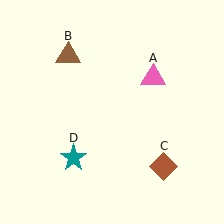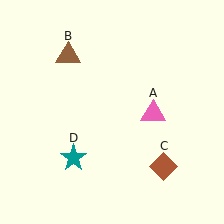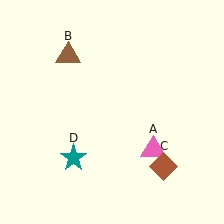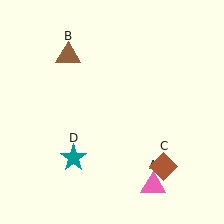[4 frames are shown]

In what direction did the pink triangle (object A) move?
The pink triangle (object A) moved down.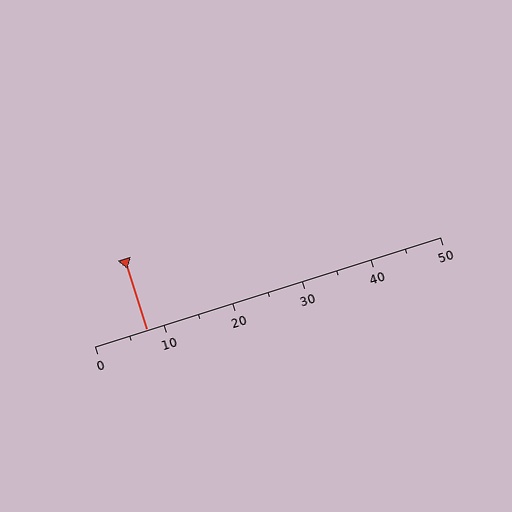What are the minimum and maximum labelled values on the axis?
The axis runs from 0 to 50.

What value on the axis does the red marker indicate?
The marker indicates approximately 7.5.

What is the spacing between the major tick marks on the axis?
The major ticks are spaced 10 apart.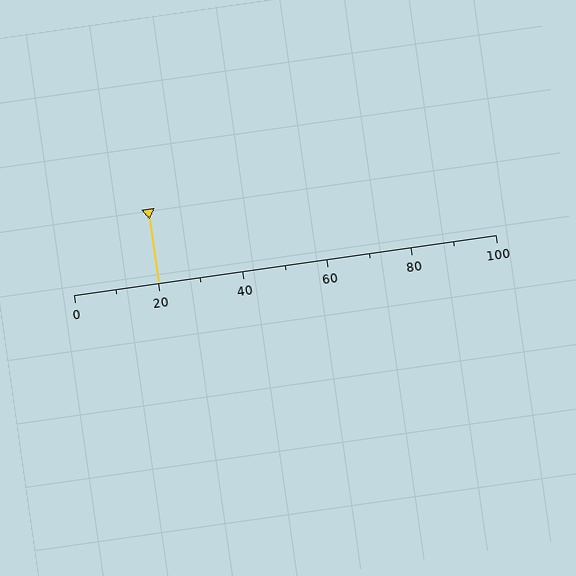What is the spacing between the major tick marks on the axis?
The major ticks are spaced 20 apart.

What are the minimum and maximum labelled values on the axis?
The axis runs from 0 to 100.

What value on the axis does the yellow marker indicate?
The marker indicates approximately 20.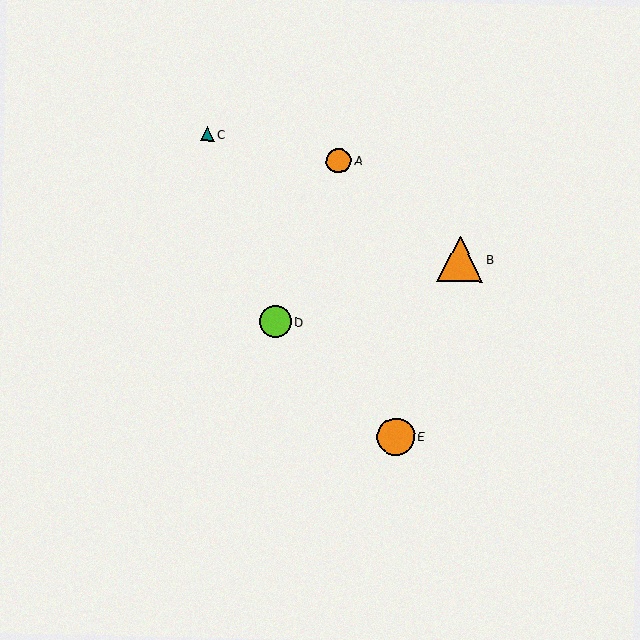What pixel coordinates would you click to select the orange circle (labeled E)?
Click at (396, 436) to select the orange circle E.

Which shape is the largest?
The orange triangle (labeled B) is the largest.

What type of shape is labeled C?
Shape C is a teal triangle.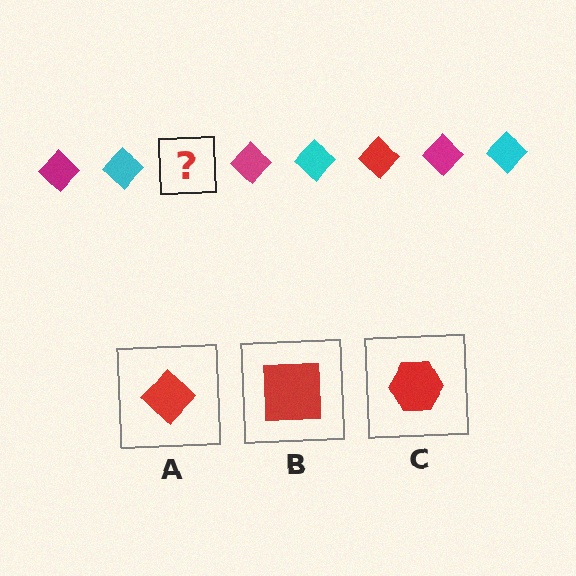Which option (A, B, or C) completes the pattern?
A.